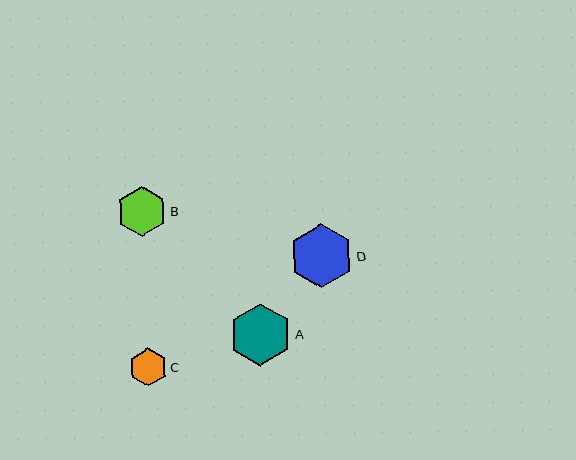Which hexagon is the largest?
Hexagon D is the largest with a size of approximately 64 pixels.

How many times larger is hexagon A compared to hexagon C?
Hexagon A is approximately 1.6 times the size of hexagon C.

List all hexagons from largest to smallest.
From largest to smallest: D, A, B, C.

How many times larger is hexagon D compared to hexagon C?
Hexagon D is approximately 1.7 times the size of hexagon C.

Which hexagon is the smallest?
Hexagon C is the smallest with a size of approximately 38 pixels.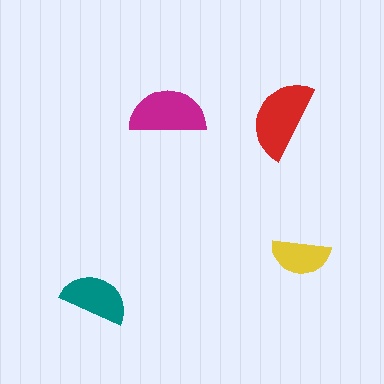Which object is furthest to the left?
The teal semicircle is leftmost.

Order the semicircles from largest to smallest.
the red one, the magenta one, the teal one, the yellow one.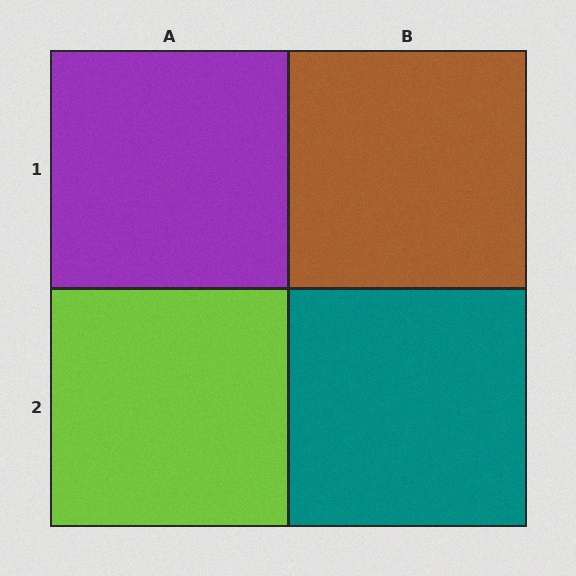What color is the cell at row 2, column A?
Lime.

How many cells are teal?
1 cell is teal.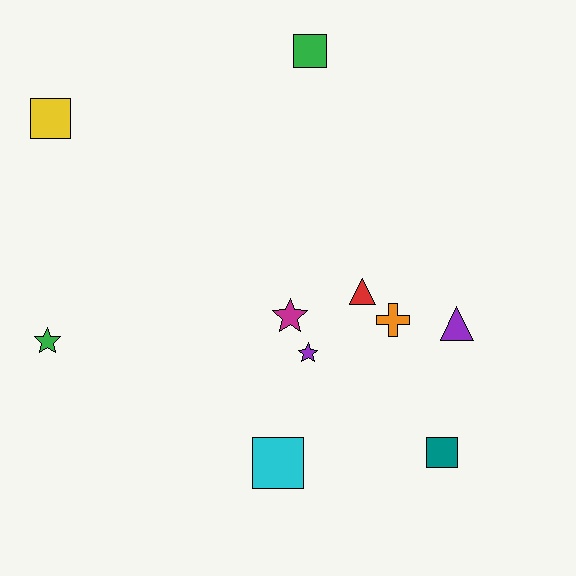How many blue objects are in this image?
There are no blue objects.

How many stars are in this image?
There are 3 stars.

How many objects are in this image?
There are 10 objects.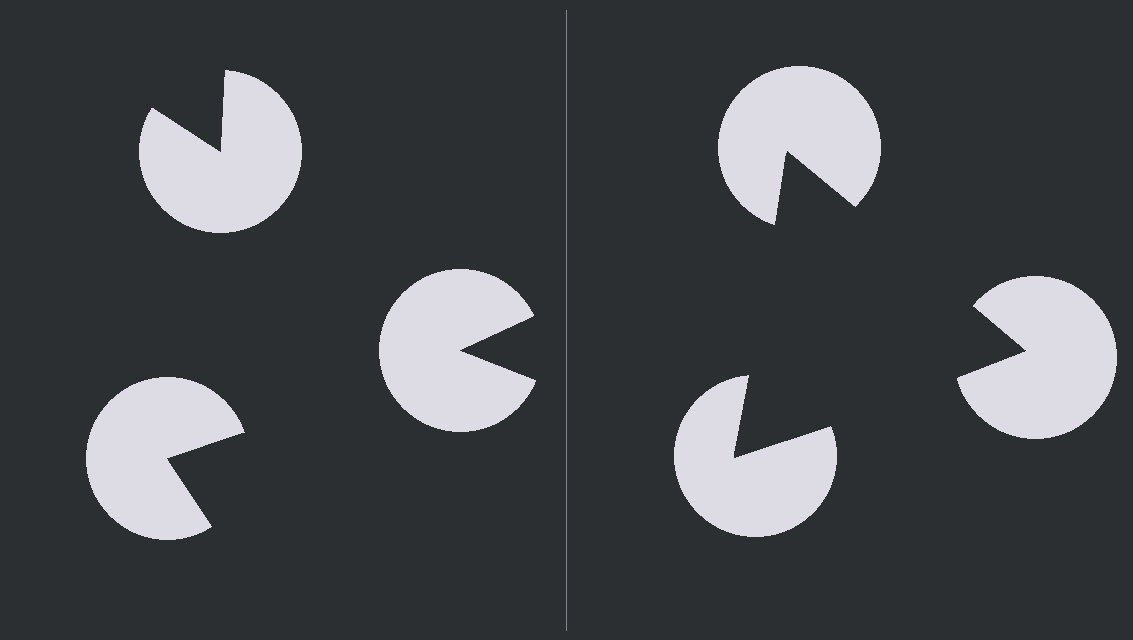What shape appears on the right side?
An illusory triangle.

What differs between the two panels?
The pac-man discs are positioned identically on both sides; only the wedge orientations differ. On the right they align to a triangle; on the left they are misaligned.